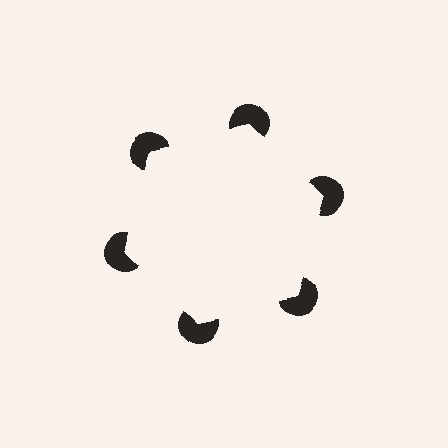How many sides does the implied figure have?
6 sides.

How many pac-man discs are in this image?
There are 6 — one at each vertex of the illusory hexagon.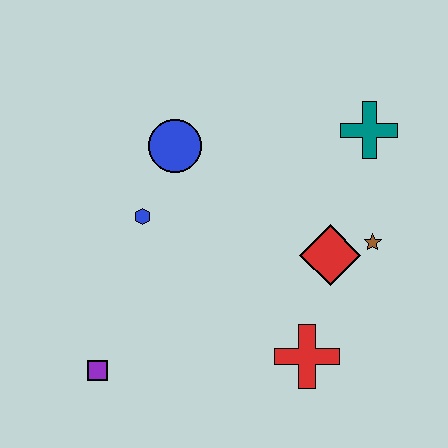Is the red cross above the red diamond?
No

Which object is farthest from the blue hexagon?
The teal cross is farthest from the blue hexagon.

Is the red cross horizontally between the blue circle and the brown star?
Yes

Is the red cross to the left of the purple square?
No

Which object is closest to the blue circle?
The blue hexagon is closest to the blue circle.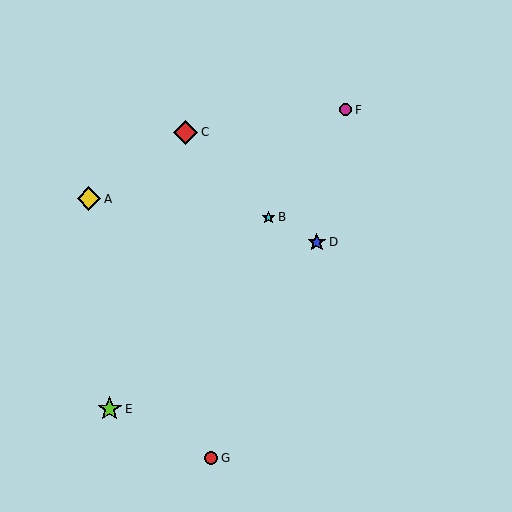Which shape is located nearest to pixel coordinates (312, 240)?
The blue star (labeled D) at (317, 242) is nearest to that location.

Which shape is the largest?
The red diamond (labeled C) is the largest.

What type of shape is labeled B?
Shape B is a cyan star.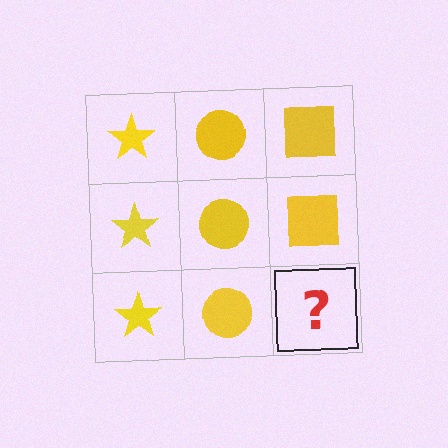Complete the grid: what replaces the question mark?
The question mark should be replaced with a yellow square.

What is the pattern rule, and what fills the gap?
The rule is that each column has a consistent shape. The gap should be filled with a yellow square.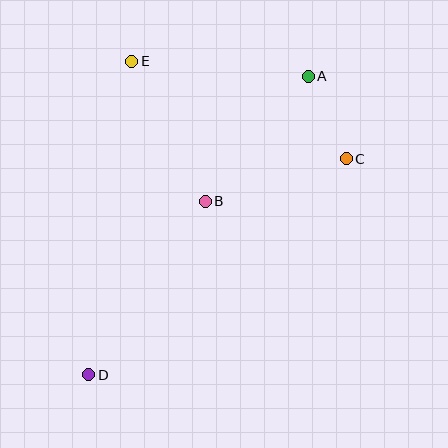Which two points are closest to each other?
Points A and C are closest to each other.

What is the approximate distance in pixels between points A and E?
The distance between A and E is approximately 177 pixels.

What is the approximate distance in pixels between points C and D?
The distance between C and D is approximately 336 pixels.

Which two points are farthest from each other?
Points A and D are farthest from each other.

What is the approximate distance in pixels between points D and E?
The distance between D and E is approximately 316 pixels.